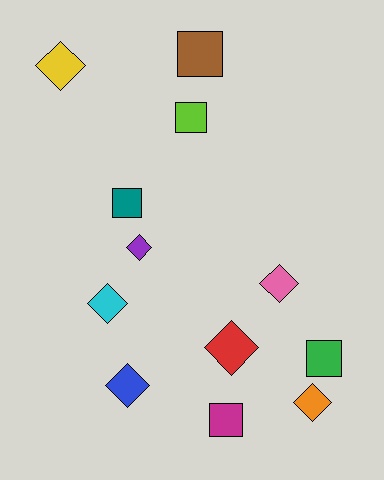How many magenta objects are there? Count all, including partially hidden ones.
There is 1 magenta object.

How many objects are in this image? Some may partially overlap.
There are 12 objects.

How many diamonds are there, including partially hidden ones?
There are 7 diamonds.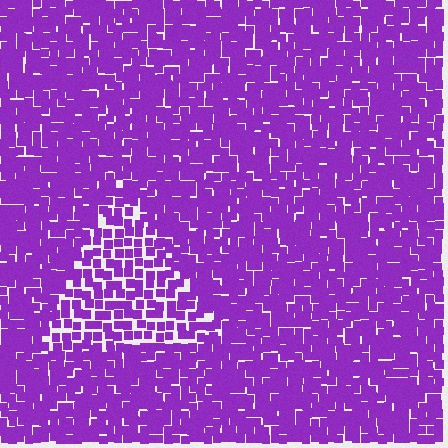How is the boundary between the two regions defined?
The boundary is defined by a change in element density (approximately 1.6x ratio). All elements are the same color, size, and shape.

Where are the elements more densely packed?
The elements are more densely packed outside the triangle boundary.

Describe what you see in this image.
The image contains small purple elements arranged at two different densities. A triangle-shaped region is visible where the elements are less densely packed than the surrounding area.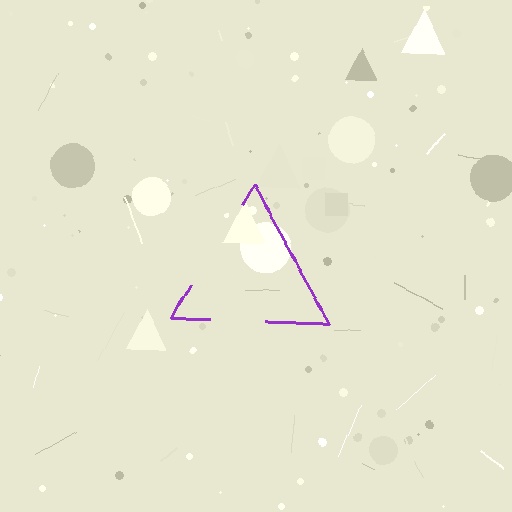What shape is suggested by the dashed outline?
The dashed outline suggests a triangle.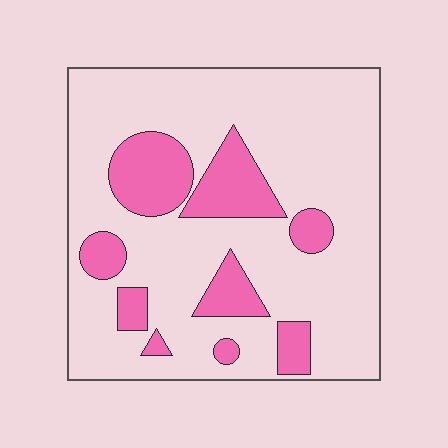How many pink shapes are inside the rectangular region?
9.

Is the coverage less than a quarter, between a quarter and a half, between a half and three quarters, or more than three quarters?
Less than a quarter.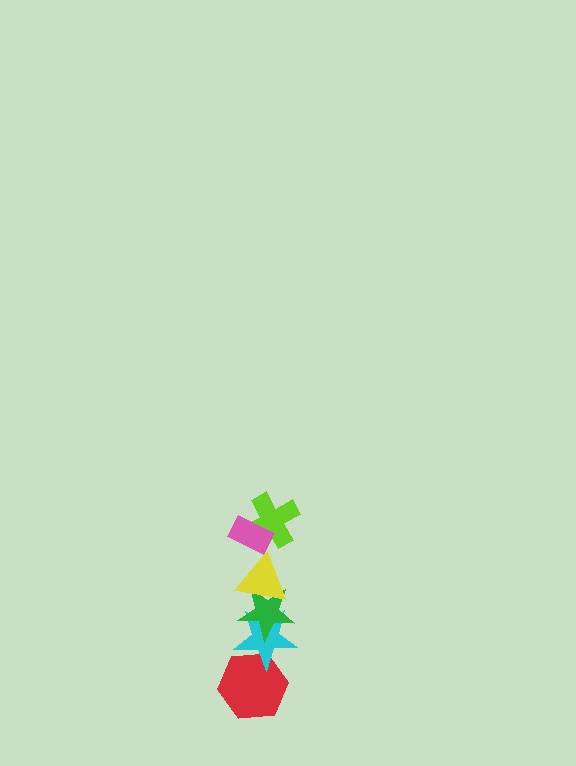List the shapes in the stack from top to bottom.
From top to bottom: the pink rectangle, the lime cross, the yellow triangle, the green star, the cyan star, the red hexagon.